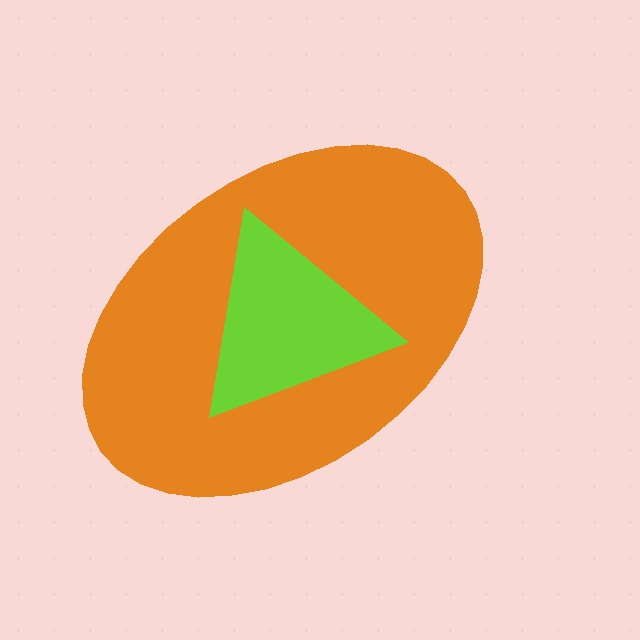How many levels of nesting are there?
2.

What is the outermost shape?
The orange ellipse.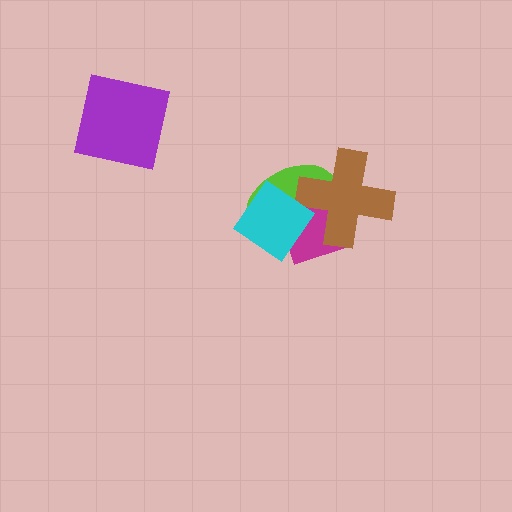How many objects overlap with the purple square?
0 objects overlap with the purple square.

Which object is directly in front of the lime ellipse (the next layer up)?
The magenta diamond is directly in front of the lime ellipse.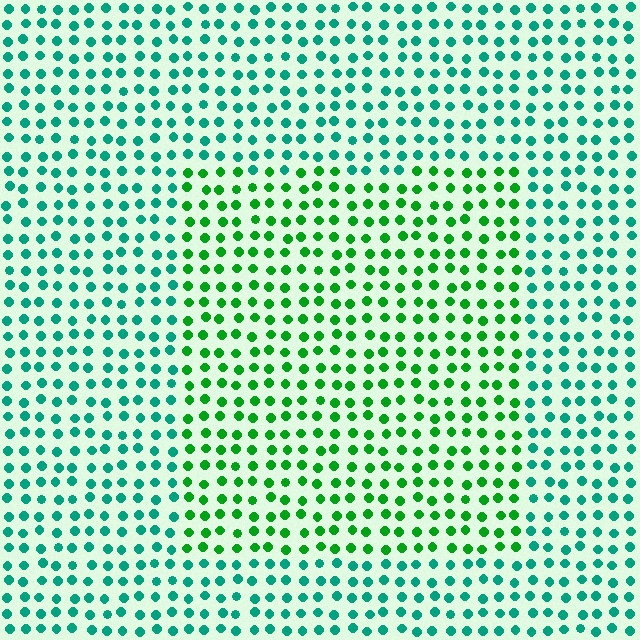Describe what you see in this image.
The image is filled with small teal elements in a uniform arrangement. A rectangle-shaped region is visible where the elements are tinted to a slightly different hue, forming a subtle color boundary.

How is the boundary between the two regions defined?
The boundary is defined purely by a slight shift in hue (about 40 degrees). Spacing, size, and orientation are identical on both sides.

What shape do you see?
I see a rectangle.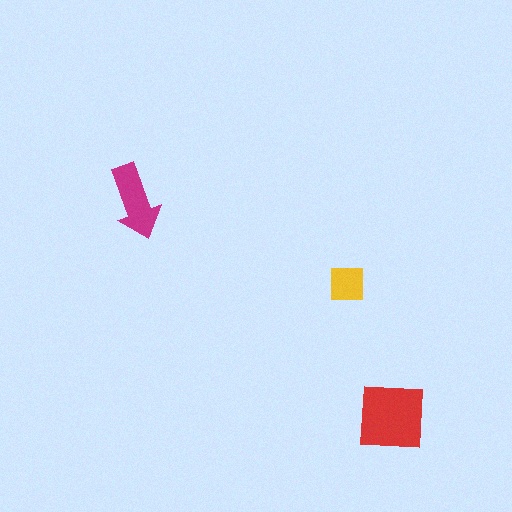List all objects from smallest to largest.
The yellow square, the magenta arrow, the red square.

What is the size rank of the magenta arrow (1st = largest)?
2nd.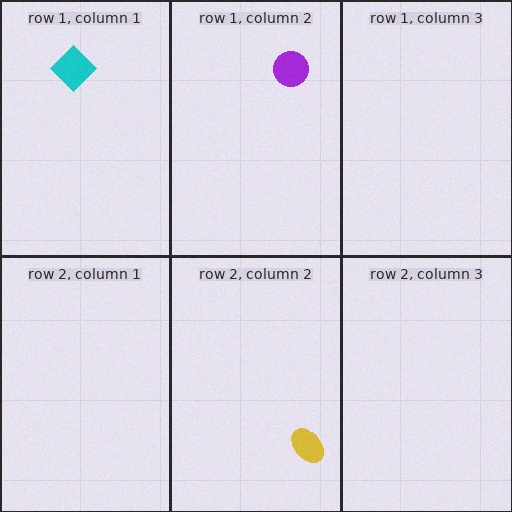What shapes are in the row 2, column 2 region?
The yellow ellipse.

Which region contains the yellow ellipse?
The row 2, column 2 region.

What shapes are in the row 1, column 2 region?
The purple circle.